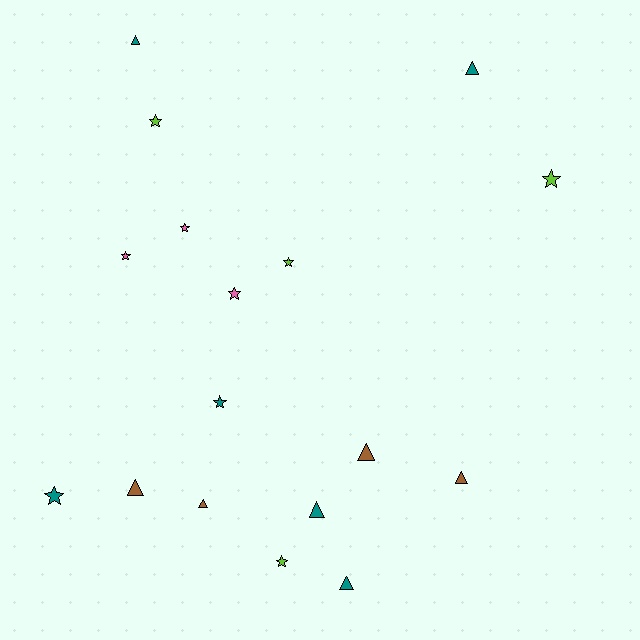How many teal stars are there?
There are 2 teal stars.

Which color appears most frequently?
Teal, with 6 objects.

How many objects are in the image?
There are 17 objects.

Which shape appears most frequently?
Star, with 9 objects.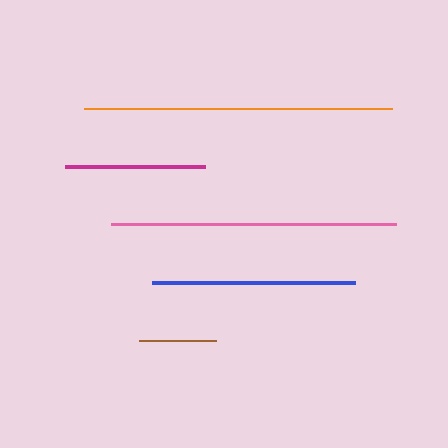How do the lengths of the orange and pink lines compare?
The orange and pink lines are approximately the same length.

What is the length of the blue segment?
The blue segment is approximately 203 pixels long.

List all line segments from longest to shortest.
From longest to shortest: orange, pink, blue, magenta, brown.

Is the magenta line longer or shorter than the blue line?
The blue line is longer than the magenta line.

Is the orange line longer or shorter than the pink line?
The orange line is longer than the pink line.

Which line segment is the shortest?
The brown line is the shortest at approximately 77 pixels.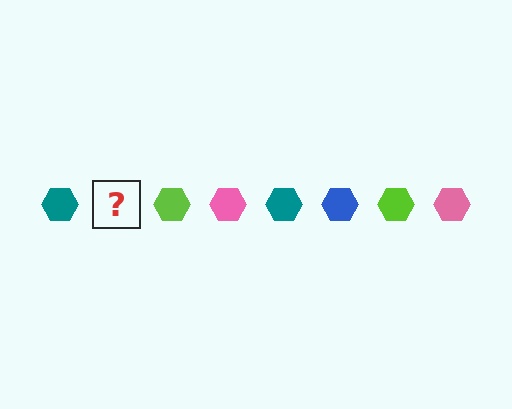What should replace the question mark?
The question mark should be replaced with a blue hexagon.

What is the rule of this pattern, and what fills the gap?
The rule is that the pattern cycles through teal, blue, lime, pink hexagons. The gap should be filled with a blue hexagon.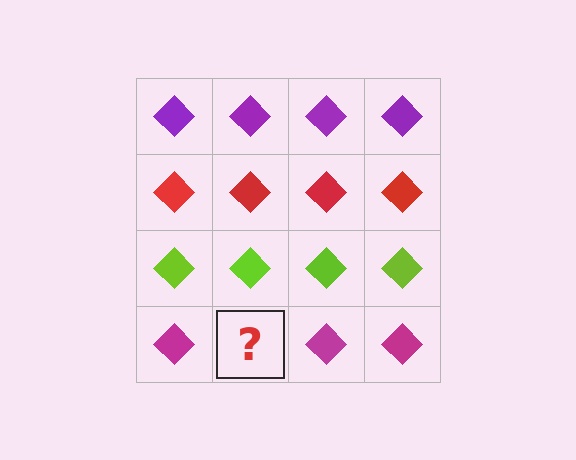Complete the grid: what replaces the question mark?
The question mark should be replaced with a magenta diamond.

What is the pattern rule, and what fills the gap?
The rule is that each row has a consistent color. The gap should be filled with a magenta diamond.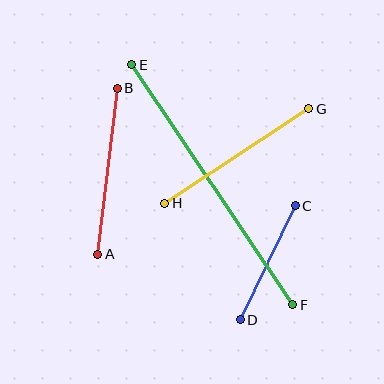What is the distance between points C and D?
The distance is approximately 127 pixels.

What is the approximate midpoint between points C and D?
The midpoint is at approximately (268, 263) pixels.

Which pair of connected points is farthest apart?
Points E and F are farthest apart.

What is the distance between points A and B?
The distance is approximately 167 pixels.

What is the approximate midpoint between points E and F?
The midpoint is at approximately (212, 185) pixels.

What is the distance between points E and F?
The distance is approximately 289 pixels.